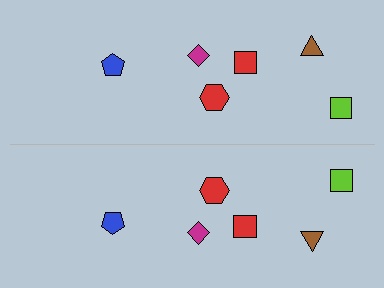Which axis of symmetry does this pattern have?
The pattern has a horizontal axis of symmetry running through the center of the image.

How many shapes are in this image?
There are 12 shapes in this image.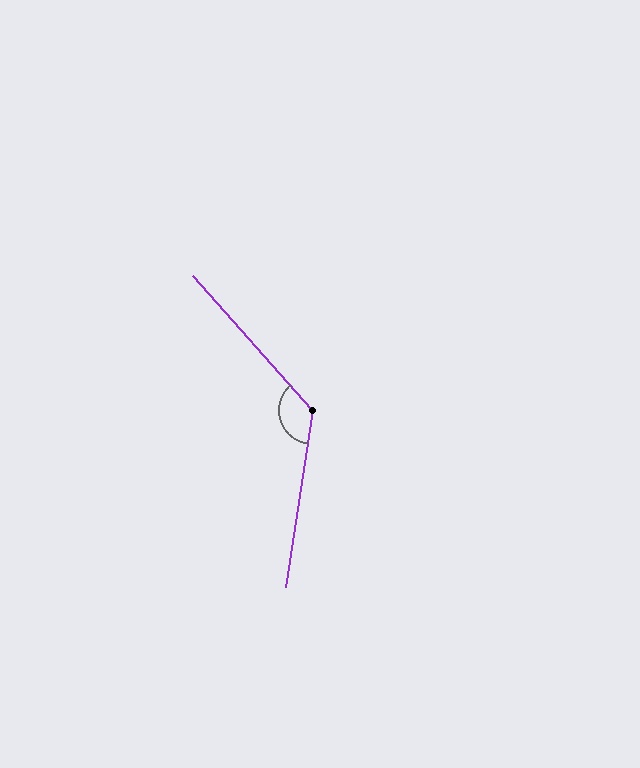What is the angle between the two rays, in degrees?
Approximately 129 degrees.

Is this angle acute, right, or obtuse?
It is obtuse.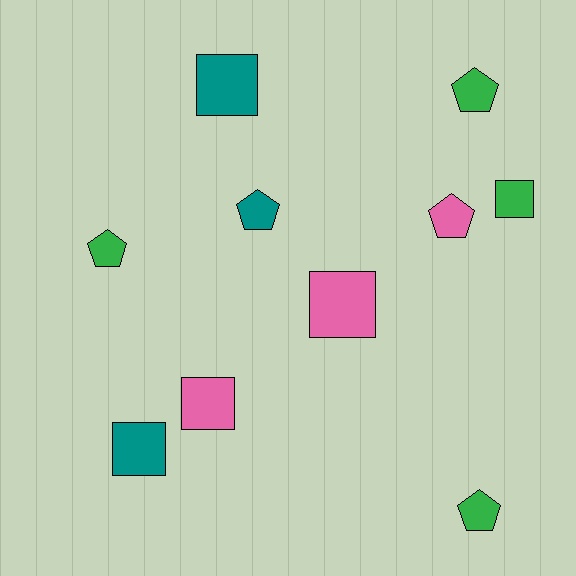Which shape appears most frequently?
Pentagon, with 5 objects.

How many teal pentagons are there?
There is 1 teal pentagon.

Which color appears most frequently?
Green, with 4 objects.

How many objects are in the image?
There are 10 objects.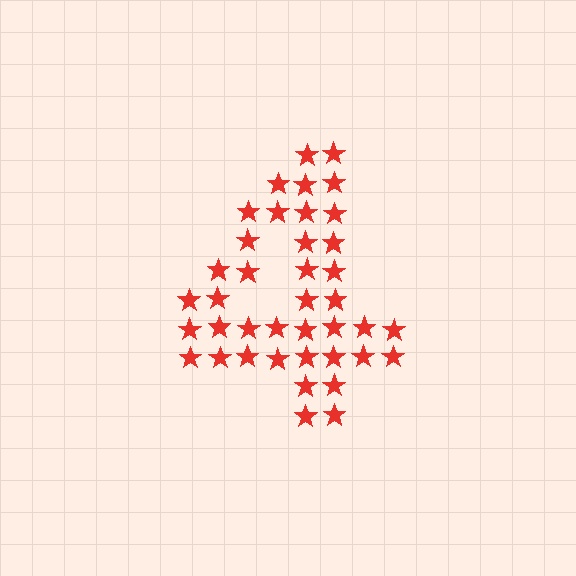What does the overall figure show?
The overall figure shows the digit 4.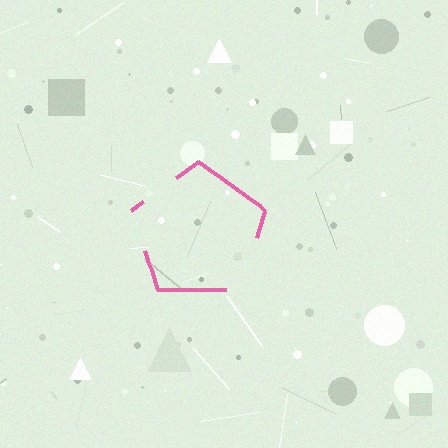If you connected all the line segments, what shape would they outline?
They would outline a pentagon.